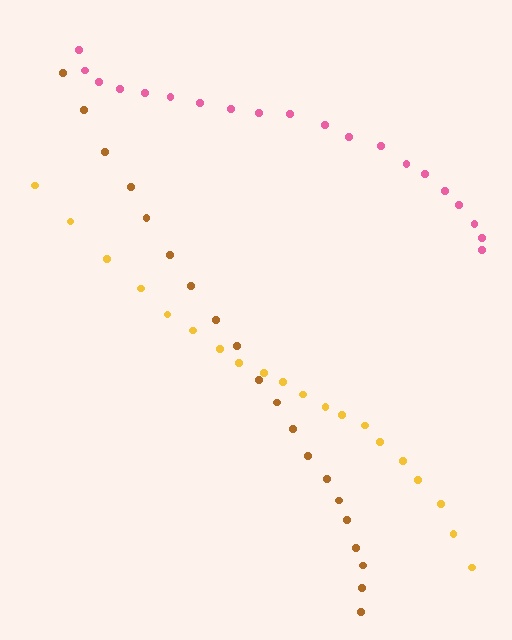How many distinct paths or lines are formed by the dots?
There are 3 distinct paths.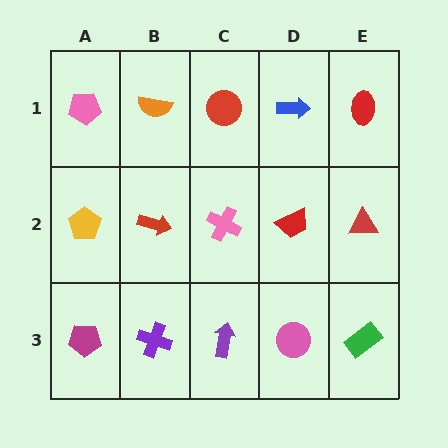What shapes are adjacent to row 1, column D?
A red trapezoid (row 2, column D), a red circle (row 1, column C), a red ellipse (row 1, column E).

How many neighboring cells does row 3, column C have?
3.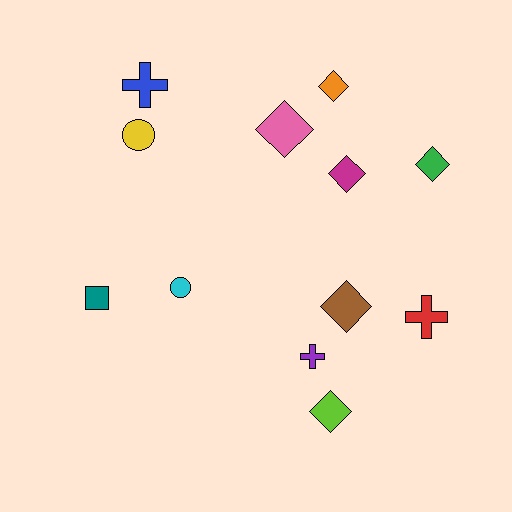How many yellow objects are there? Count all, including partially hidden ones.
There is 1 yellow object.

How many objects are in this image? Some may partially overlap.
There are 12 objects.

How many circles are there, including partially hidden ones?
There are 2 circles.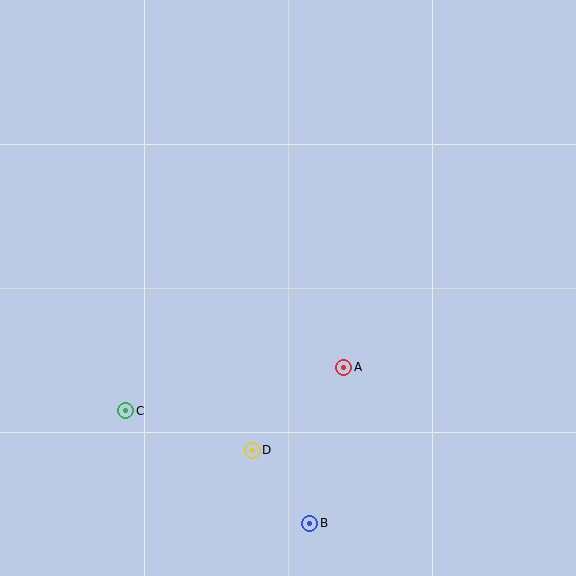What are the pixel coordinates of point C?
Point C is at (126, 411).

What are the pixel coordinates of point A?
Point A is at (344, 367).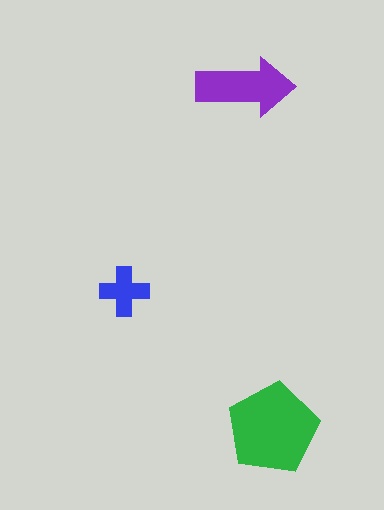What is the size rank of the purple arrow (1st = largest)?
2nd.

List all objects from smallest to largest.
The blue cross, the purple arrow, the green pentagon.